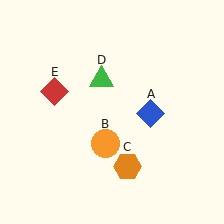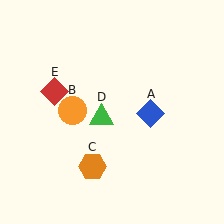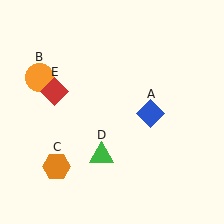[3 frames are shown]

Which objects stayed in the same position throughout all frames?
Blue diamond (object A) and red diamond (object E) remained stationary.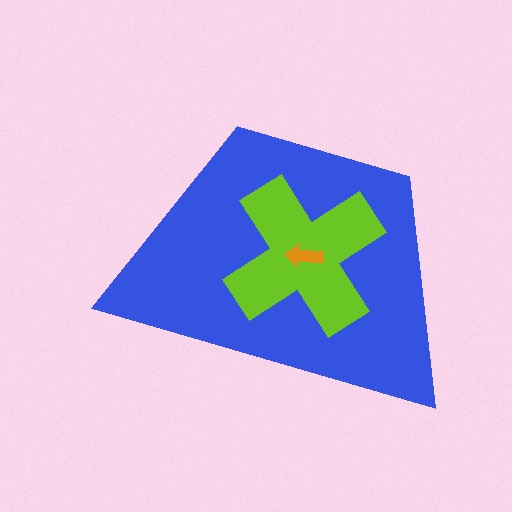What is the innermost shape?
The orange arrow.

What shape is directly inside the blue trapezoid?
The lime cross.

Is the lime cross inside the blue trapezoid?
Yes.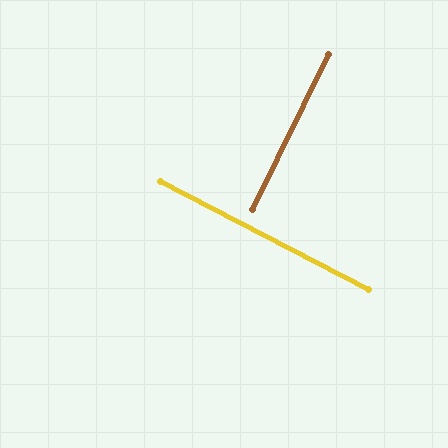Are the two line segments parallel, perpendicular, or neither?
Perpendicular — they meet at approximately 88°.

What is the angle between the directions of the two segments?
Approximately 88 degrees.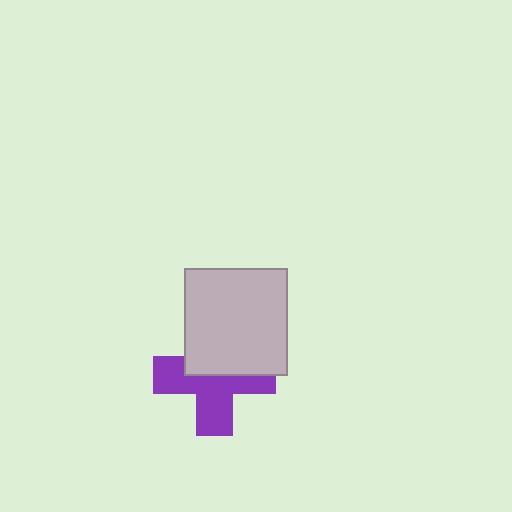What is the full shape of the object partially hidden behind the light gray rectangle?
The partially hidden object is a purple cross.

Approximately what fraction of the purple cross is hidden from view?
Roughly 44% of the purple cross is hidden behind the light gray rectangle.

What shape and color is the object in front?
The object in front is a light gray rectangle.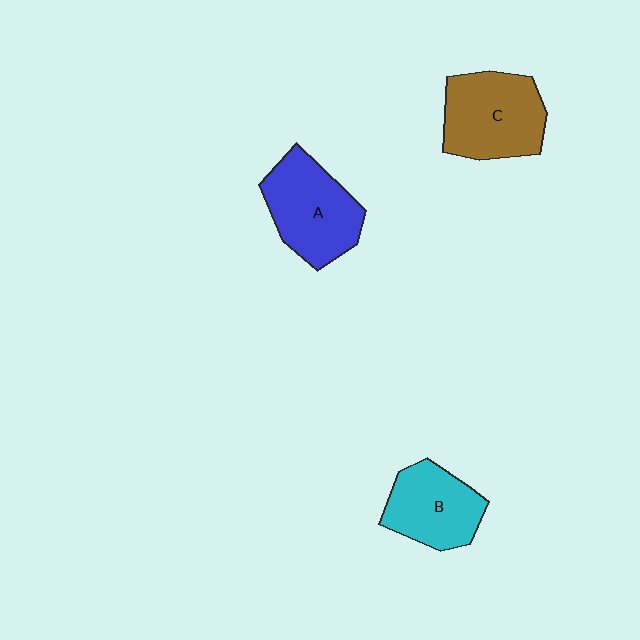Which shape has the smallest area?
Shape B (cyan).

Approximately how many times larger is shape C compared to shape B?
Approximately 1.2 times.